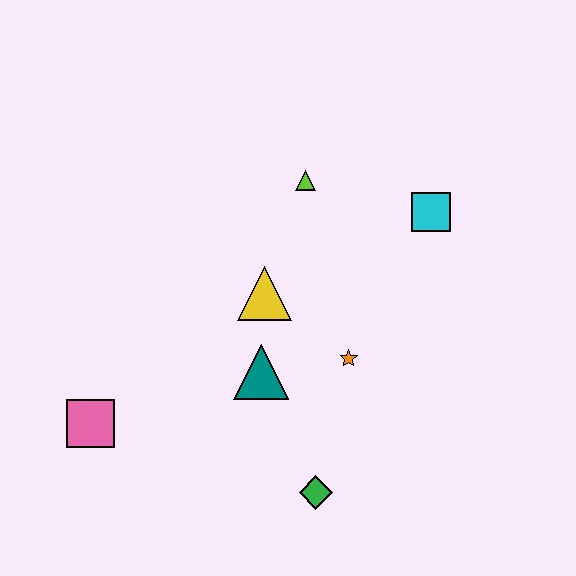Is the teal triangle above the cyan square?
No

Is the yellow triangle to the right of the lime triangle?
No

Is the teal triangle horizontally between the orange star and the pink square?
Yes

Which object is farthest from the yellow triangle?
The pink square is farthest from the yellow triangle.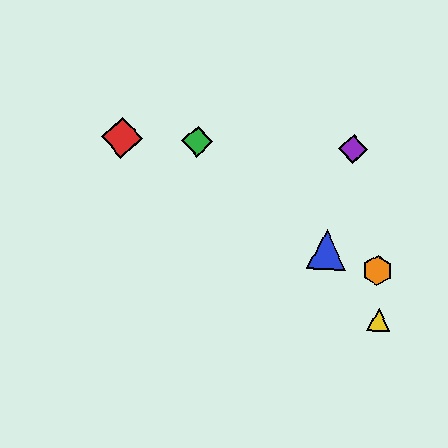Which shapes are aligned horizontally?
The red diamond, the green diamond, the purple diamond are aligned horizontally.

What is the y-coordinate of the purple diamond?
The purple diamond is at y≈149.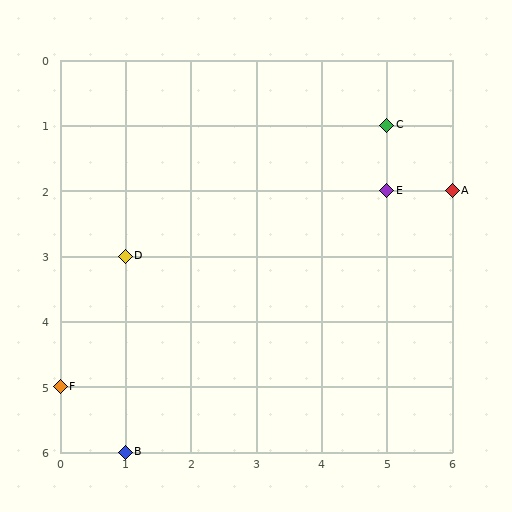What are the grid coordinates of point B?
Point B is at grid coordinates (1, 6).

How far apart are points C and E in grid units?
Points C and E are 1 row apart.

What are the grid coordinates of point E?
Point E is at grid coordinates (5, 2).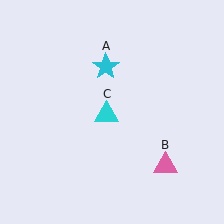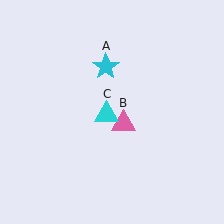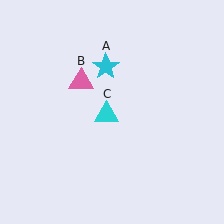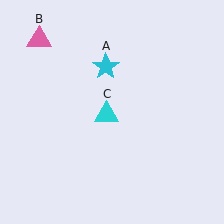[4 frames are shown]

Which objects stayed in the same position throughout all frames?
Cyan star (object A) and cyan triangle (object C) remained stationary.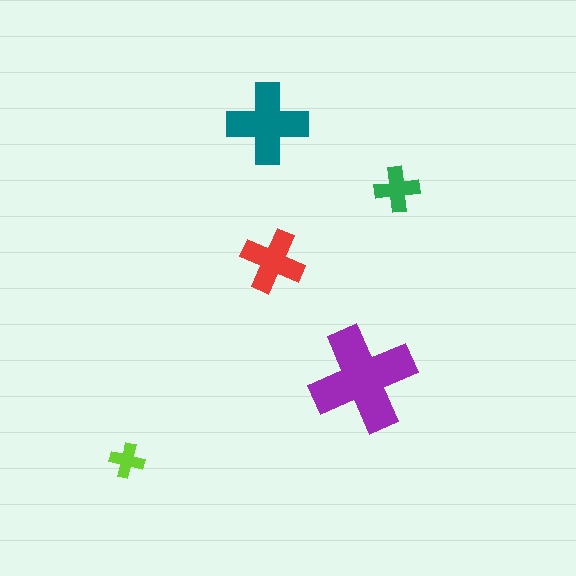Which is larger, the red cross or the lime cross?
The red one.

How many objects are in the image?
There are 5 objects in the image.